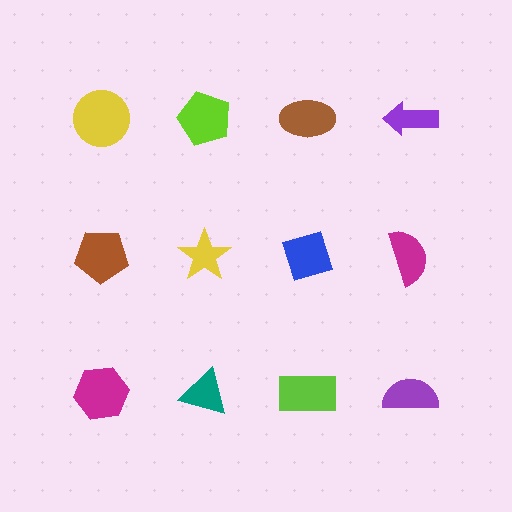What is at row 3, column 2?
A teal triangle.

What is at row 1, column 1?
A yellow circle.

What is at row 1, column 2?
A lime pentagon.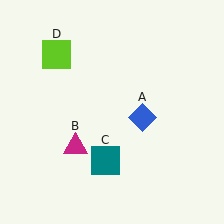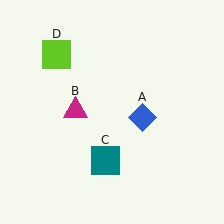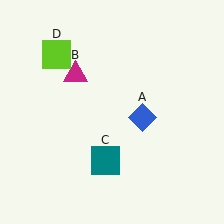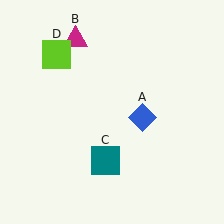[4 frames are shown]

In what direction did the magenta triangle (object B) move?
The magenta triangle (object B) moved up.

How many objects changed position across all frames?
1 object changed position: magenta triangle (object B).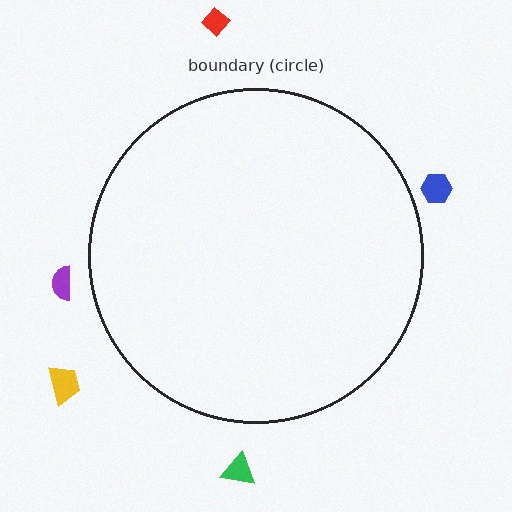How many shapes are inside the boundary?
0 inside, 5 outside.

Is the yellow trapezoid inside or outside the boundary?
Outside.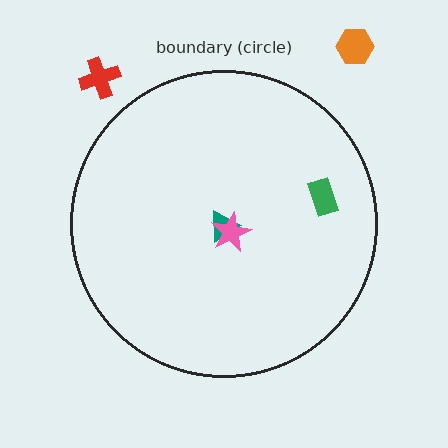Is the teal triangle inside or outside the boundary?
Inside.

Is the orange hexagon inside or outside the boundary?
Outside.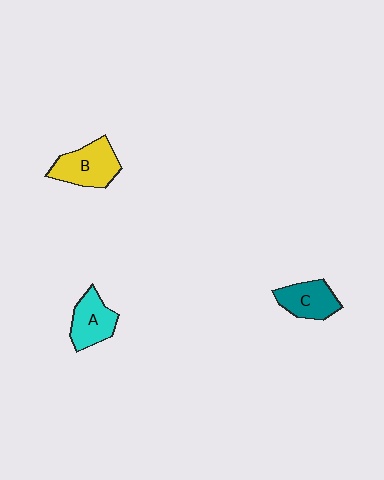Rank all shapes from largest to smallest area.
From largest to smallest: B (yellow), A (cyan), C (teal).